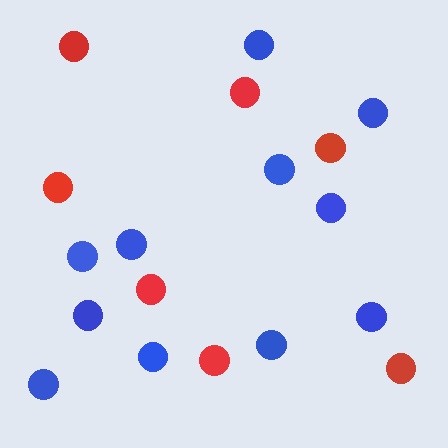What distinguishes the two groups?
There are 2 groups: one group of red circles (7) and one group of blue circles (11).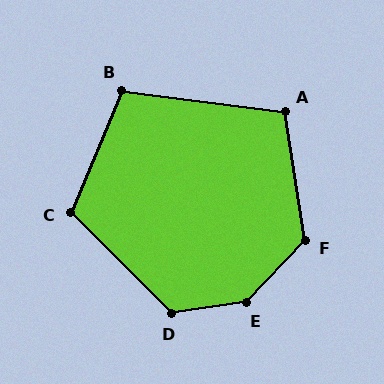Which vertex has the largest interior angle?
E, at approximately 142 degrees.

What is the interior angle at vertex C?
Approximately 112 degrees (obtuse).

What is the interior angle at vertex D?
Approximately 127 degrees (obtuse).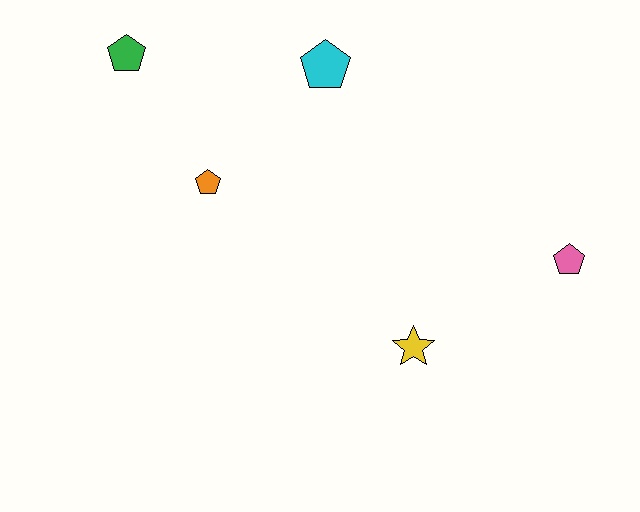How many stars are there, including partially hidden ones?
There is 1 star.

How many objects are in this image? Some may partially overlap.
There are 5 objects.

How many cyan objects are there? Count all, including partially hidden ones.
There is 1 cyan object.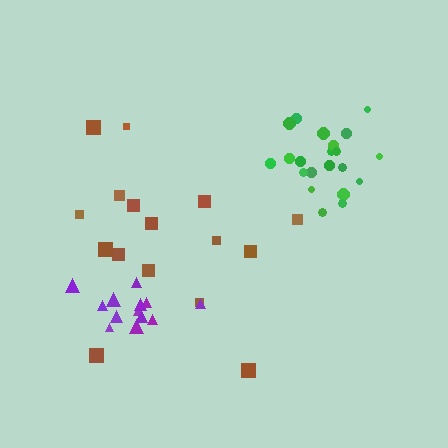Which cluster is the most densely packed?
Green.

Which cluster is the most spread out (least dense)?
Brown.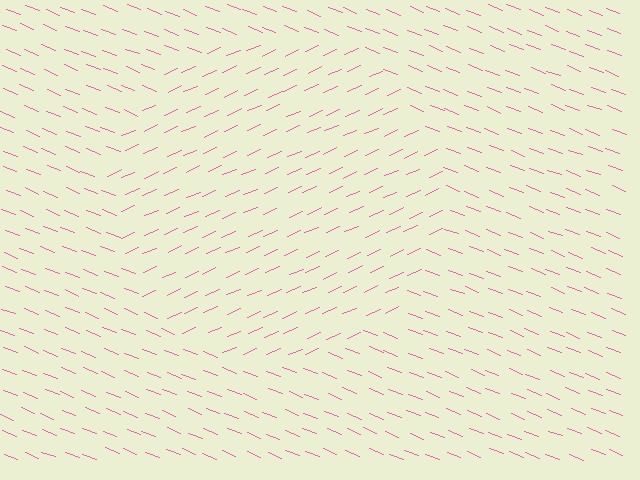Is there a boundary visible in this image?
Yes, there is a texture boundary formed by a change in line orientation.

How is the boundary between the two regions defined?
The boundary is defined purely by a change in line orientation (approximately 45 degrees difference). All lines are the same color and thickness.